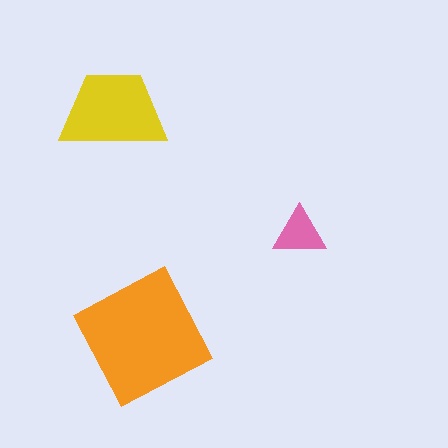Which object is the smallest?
The pink triangle.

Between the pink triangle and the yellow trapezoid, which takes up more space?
The yellow trapezoid.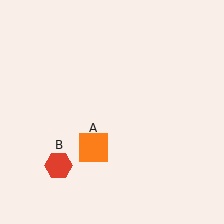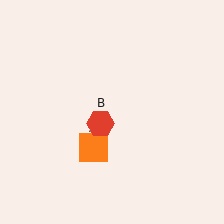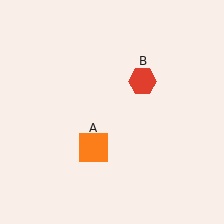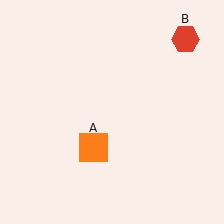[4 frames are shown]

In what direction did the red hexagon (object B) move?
The red hexagon (object B) moved up and to the right.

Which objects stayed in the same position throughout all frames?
Orange square (object A) remained stationary.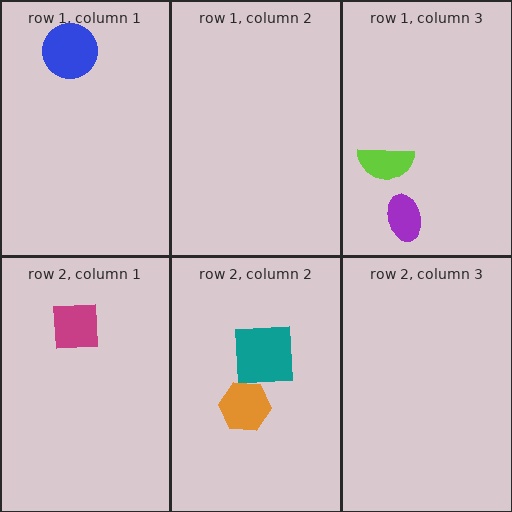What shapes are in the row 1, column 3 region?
The lime semicircle, the purple ellipse.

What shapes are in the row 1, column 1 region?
The blue circle.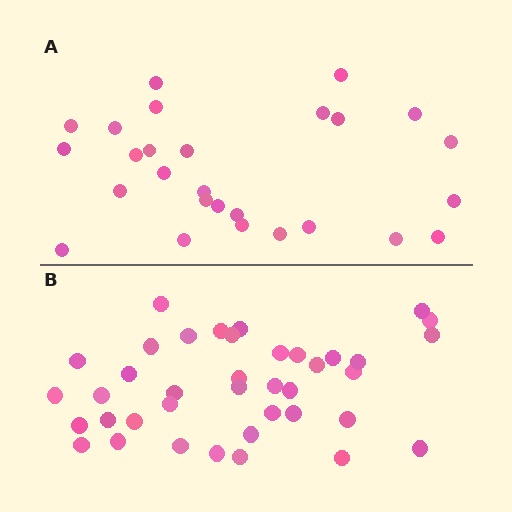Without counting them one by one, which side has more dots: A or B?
Region B (the bottom region) has more dots.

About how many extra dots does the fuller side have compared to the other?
Region B has roughly 12 or so more dots than region A.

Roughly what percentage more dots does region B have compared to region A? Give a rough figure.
About 45% more.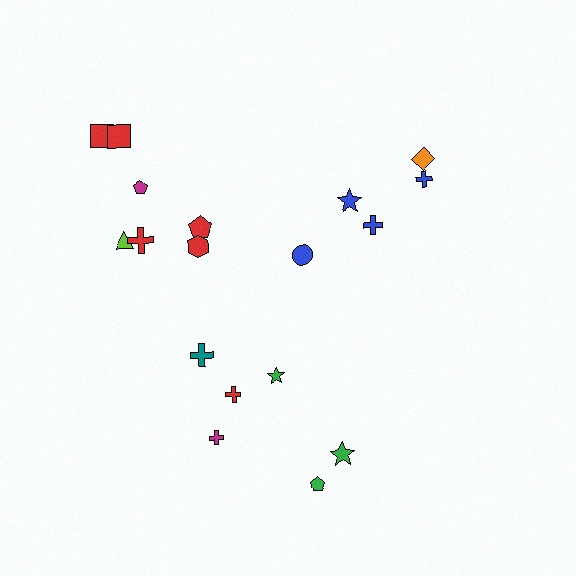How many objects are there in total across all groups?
There are 18 objects.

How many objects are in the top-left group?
There are 7 objects.